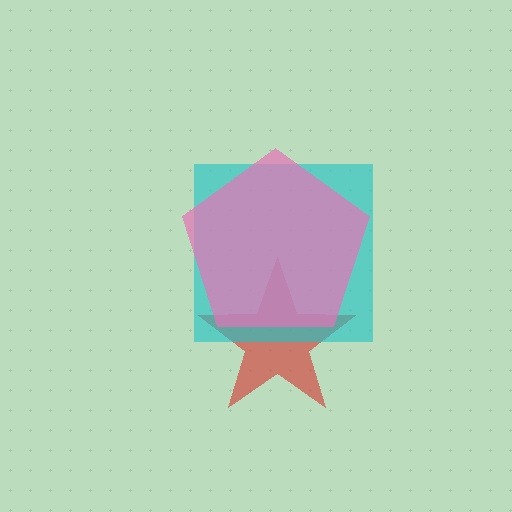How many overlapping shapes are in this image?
There are 3 overlapping shapes in the image.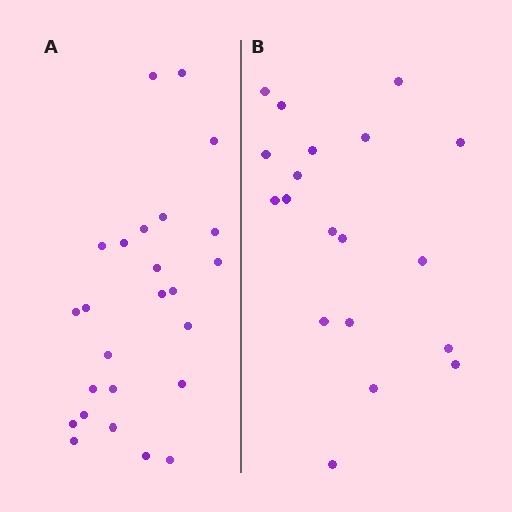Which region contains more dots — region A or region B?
Region A (the left region) has more dots.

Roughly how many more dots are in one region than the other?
Region A has about 6 more dots than region B.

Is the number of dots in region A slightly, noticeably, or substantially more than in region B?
Region A has noticeably more, but not dramatically so. The ratio is roughly 1.3 to 1.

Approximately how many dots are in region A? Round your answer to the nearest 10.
About 20 dots. (The exact count is 25, which rounds to 20.)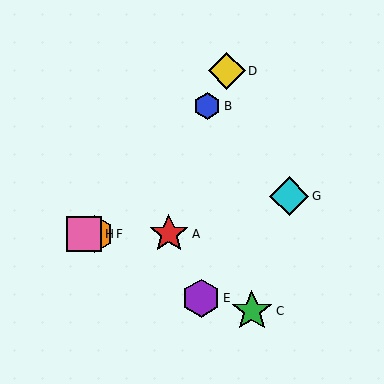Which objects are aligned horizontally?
Objects A, F, H are aligned horizontally.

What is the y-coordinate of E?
Object E is at y≈298.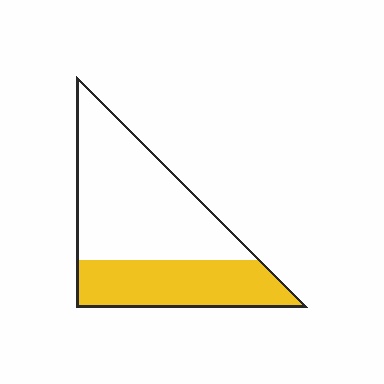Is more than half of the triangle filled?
No.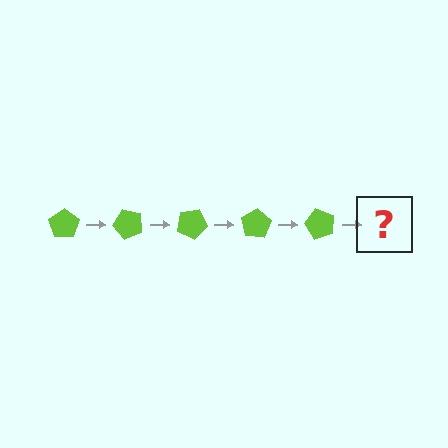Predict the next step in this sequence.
The next step is a lime pentagon rotated 250 degrees.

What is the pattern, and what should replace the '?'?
The pattern is that the pentagon rotates 50 degrees each step. The '?' should be a lime pentagon rotated 250 degrees.